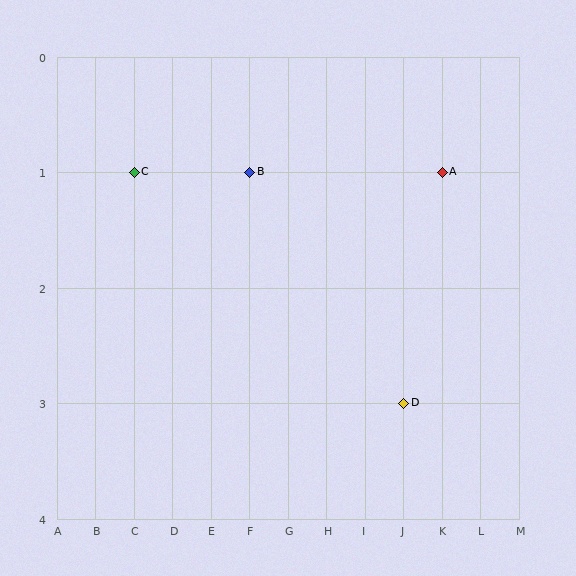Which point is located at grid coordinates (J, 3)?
Point D is at (J, 3).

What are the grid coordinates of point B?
Point B is at grid coordinates (F, 1).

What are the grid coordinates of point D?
Point D is at grid coordinates (J, 3).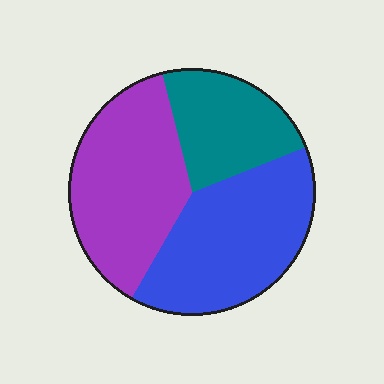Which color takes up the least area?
Teal, at roughly 25%.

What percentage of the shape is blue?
Blue takes up about two fifths (2/5) of the shape.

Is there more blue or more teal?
Blue.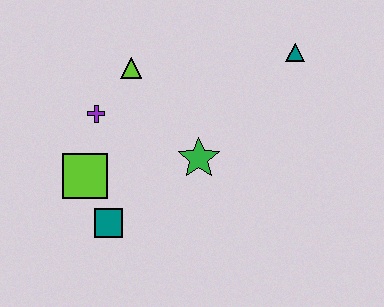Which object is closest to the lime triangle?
The purple cross is closest to the lime triangle.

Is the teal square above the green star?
No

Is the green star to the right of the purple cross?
Yes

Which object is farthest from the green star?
The teal triangle is farthest from the green star.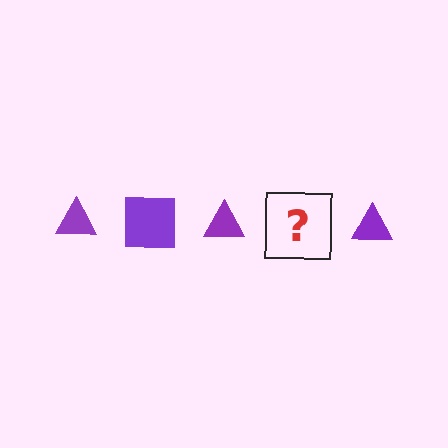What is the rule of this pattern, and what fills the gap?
The rule is that the pattern cycles through triangle, square shapes in purple. The gap should be filled with a purple square.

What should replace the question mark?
The question mark should be replaced with a purple square.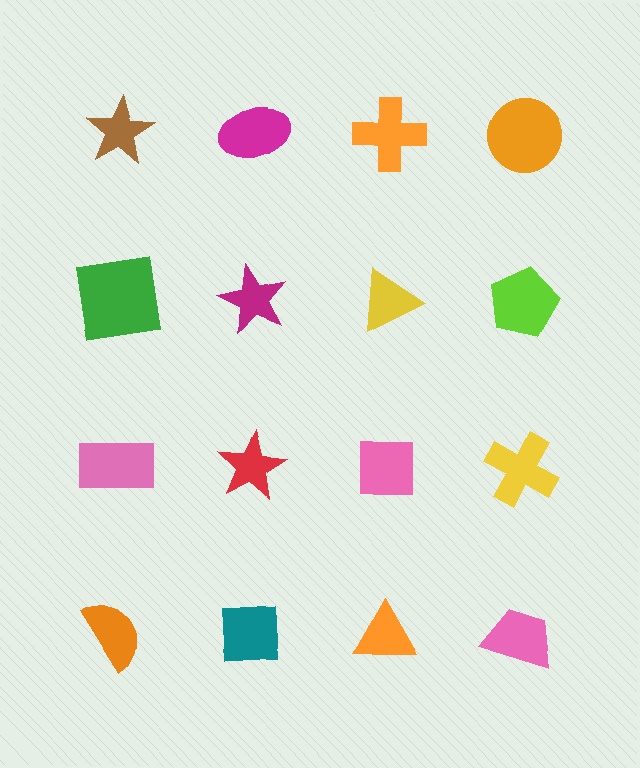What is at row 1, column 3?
An orange cross.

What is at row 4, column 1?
An orange semicircle.